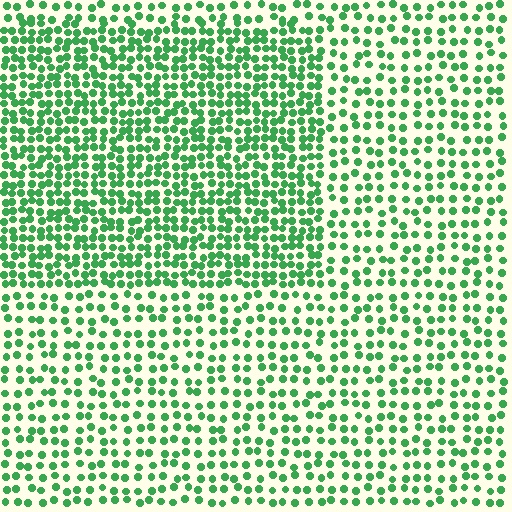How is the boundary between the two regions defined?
The boundary is defined by a change in element density (approximately 1.8x ratio). All elements are the same color, size, and shape.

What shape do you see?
I see a rectangle.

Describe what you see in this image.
The image contains small green elements arranged at two different densities. A rectangle-shaped region is visible where the elements are more densely packed than the surrounding area.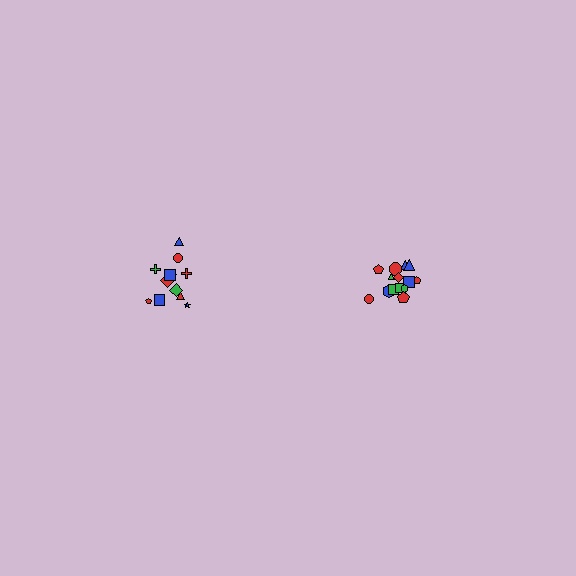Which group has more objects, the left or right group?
The right group.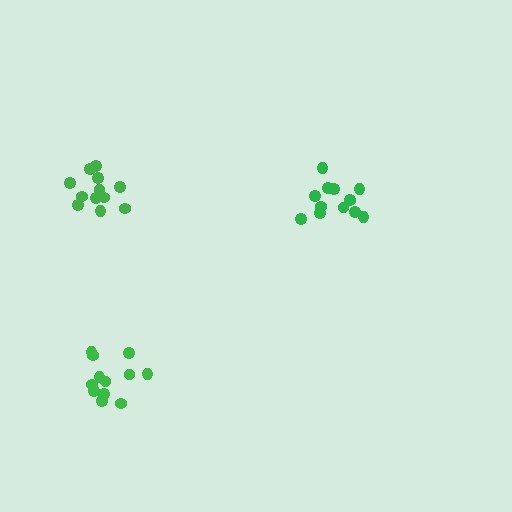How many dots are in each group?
Group 1: 12 dots, Group 2: 13 dots, Group 3: 12 dots (37 total).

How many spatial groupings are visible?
There are 3 spatial groupings.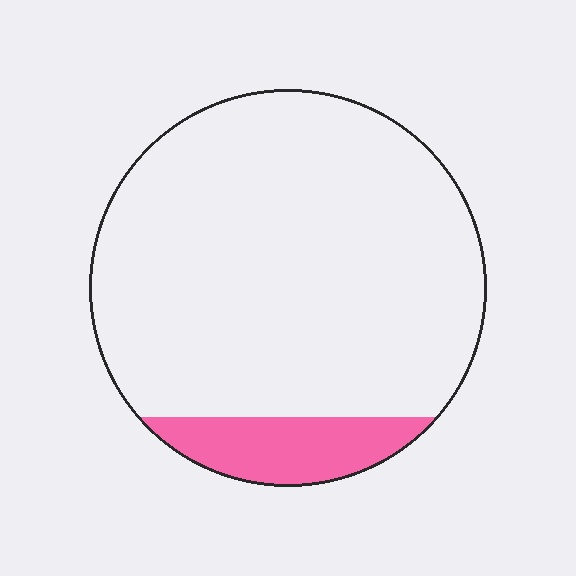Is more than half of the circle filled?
No.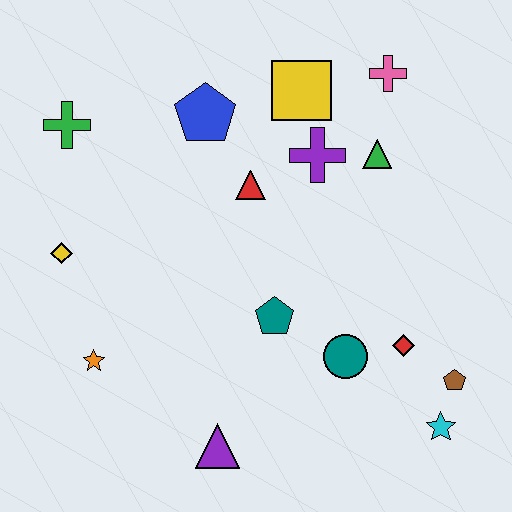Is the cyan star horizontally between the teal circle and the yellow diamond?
No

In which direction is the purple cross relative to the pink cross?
The purple cross is below the pink cross.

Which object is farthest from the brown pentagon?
The green cross is farthest from the brown pentagon.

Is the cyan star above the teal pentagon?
No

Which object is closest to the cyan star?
The brown pentagon is closest to the cyan star.